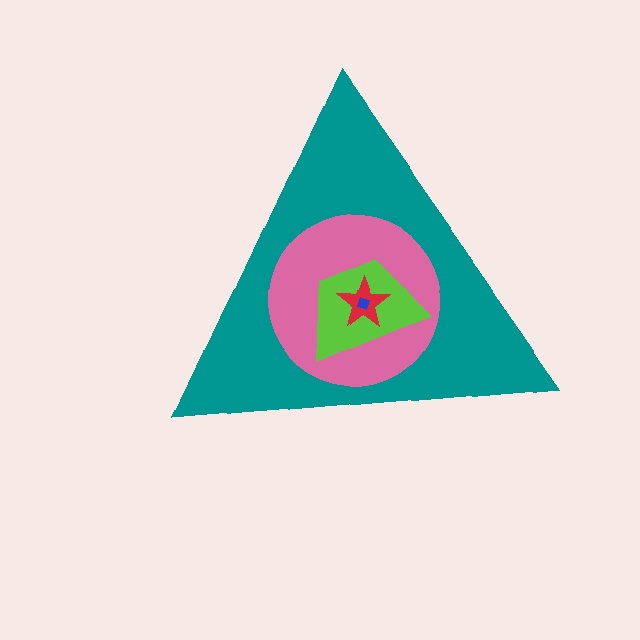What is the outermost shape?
The teal triangle.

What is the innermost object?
The blue diamond.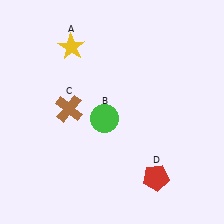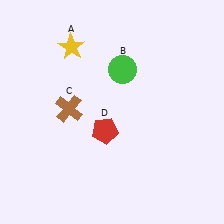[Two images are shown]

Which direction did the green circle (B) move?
The green circle (B) moved up.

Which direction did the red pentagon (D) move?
The red pentagon (D) moved left.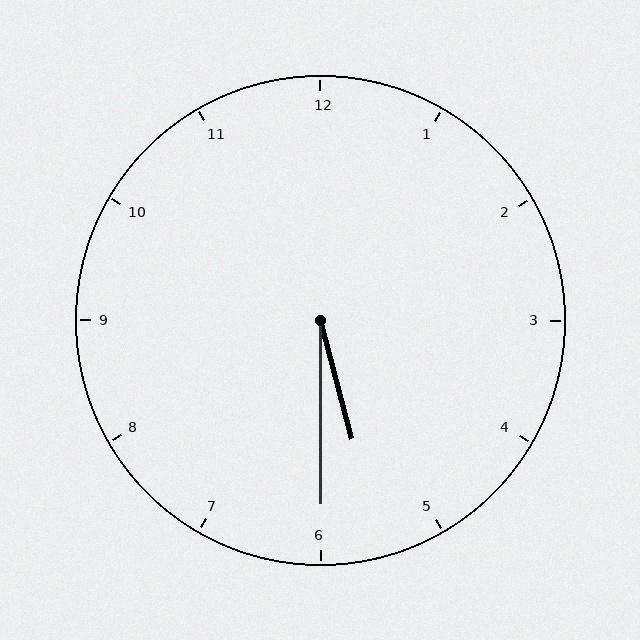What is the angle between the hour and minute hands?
Approximately 15 degrees.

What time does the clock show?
5:30.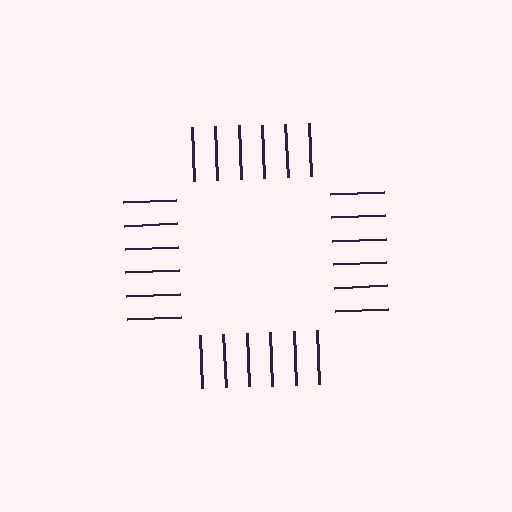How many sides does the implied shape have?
4 sides — the line-ends trace a square.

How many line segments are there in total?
24 — 6 along each of the 4 edges.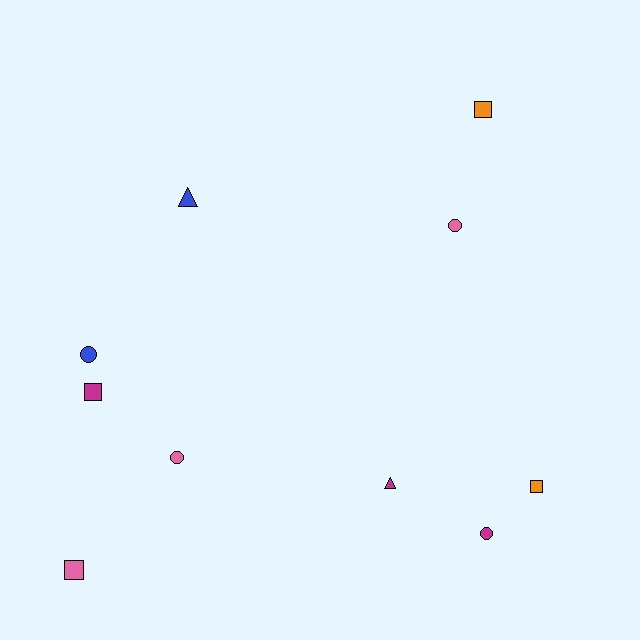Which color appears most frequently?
Pink, with 3 objects.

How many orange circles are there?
There are no orange circles.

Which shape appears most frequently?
Circle, with 4 objects.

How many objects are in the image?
There are 10 objects.